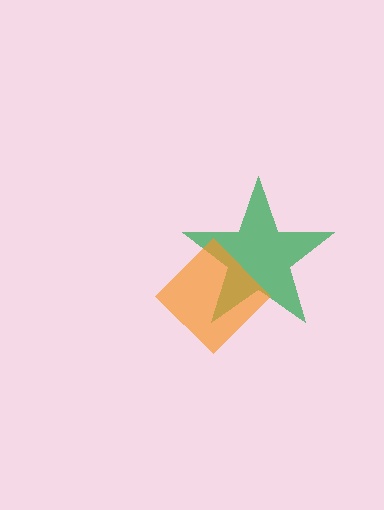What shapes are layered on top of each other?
The layered shapes are: a green star, an orange diamond.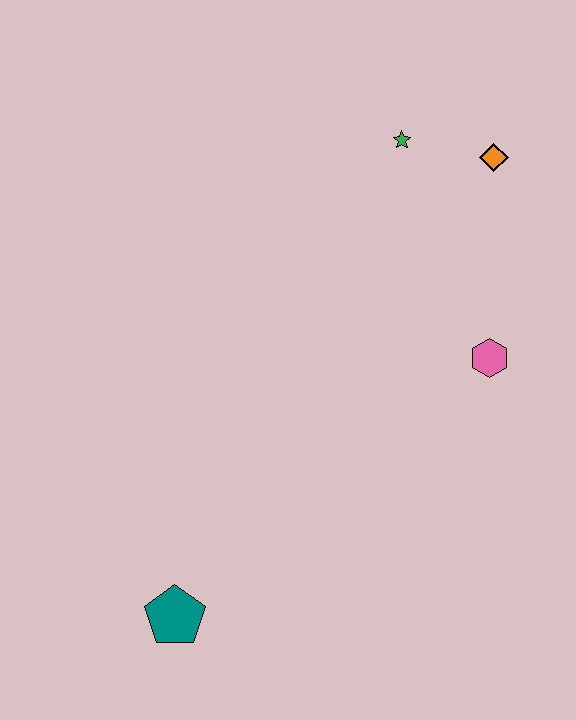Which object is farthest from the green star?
The teal pentagon is farthest from the green star.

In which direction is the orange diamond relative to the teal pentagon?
The orange diamond is above the teal pentagon.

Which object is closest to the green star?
The orange diamond is closest to the green star.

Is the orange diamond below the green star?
Yes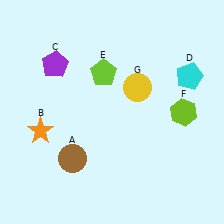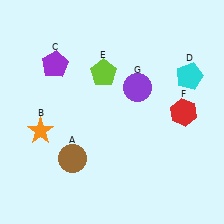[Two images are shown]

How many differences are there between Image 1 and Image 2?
There are 2 differences between the two images.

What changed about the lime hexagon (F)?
In Image 1, F is lime. In Image 2, it changed to red.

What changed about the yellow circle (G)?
In Image 1, G is yellow. In Image 2, it changed to purple.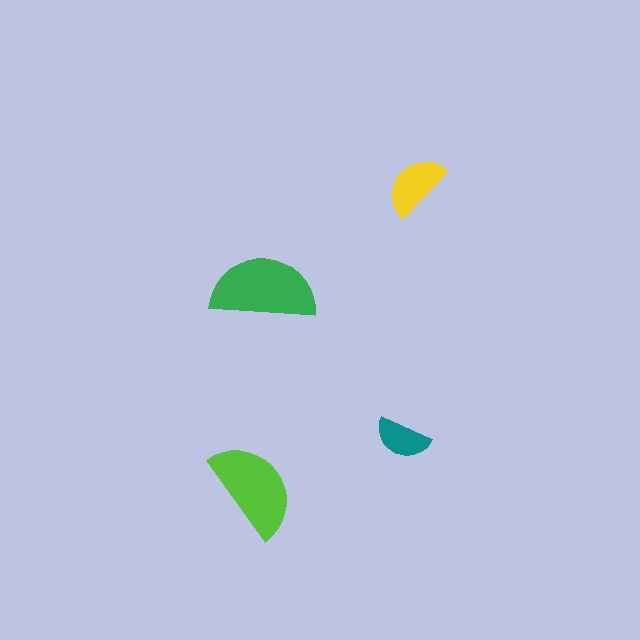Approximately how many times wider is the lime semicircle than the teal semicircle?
About 2 times wider.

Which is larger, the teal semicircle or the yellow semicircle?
The yellow one.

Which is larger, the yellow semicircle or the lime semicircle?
The lime one.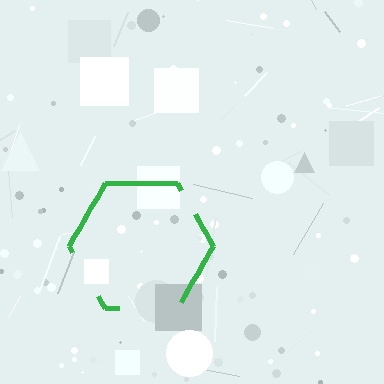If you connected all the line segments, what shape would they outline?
They would outline a hexagon.